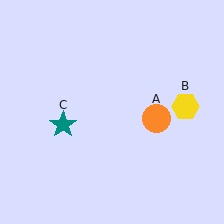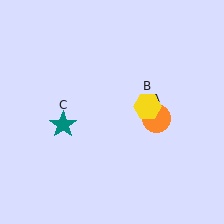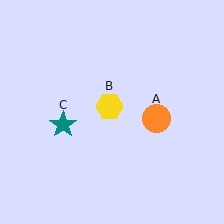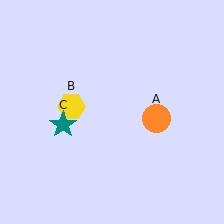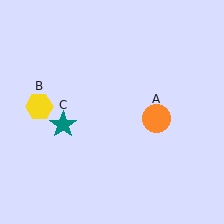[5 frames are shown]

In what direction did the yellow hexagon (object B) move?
The yellow hexagon (object B) moved left.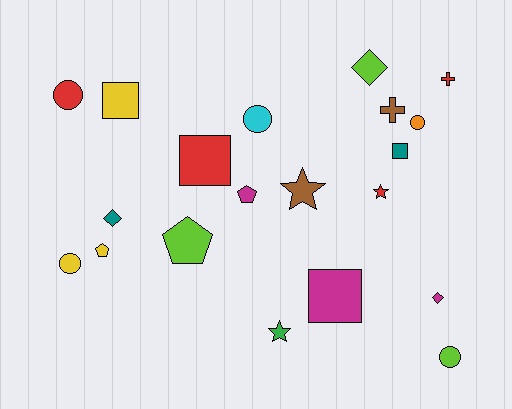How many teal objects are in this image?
There are 2 teal objects.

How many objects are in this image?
There are 20 objects.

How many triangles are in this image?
There are no triangles.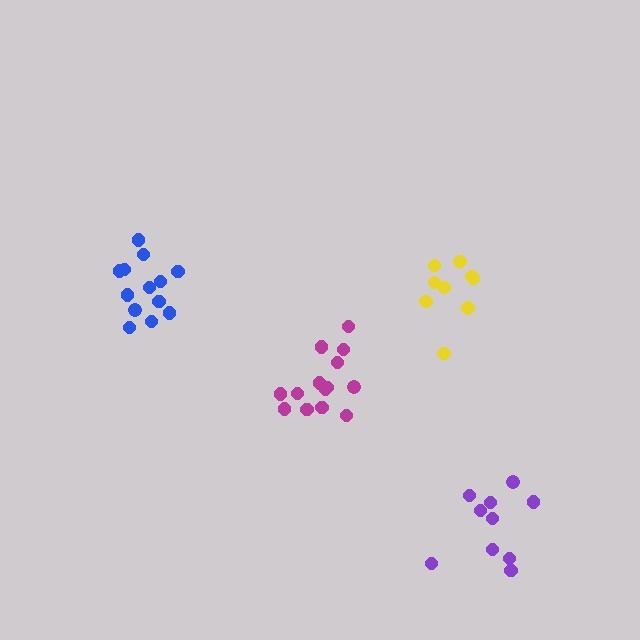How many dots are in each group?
Group 1: 9 dots, Group 2: 14 dots, Group 3: 13 dots, Group 4: 10 dots (46 total).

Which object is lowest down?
The purple cluster is bottommost.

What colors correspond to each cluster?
The clusters are colored: yellow, magenta, blue, purple.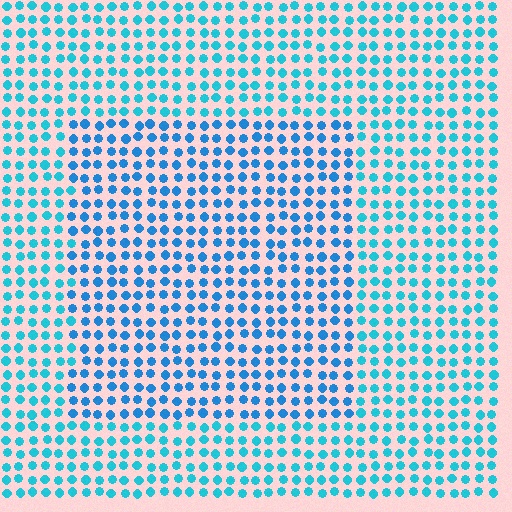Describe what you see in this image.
The image is filled with small cyan elements in a uniform arrangement. A rectangle-shaped region is visible where the elements are tinted to a slightly different hue, forming a subtle color boundary.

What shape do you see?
I see a rectangle.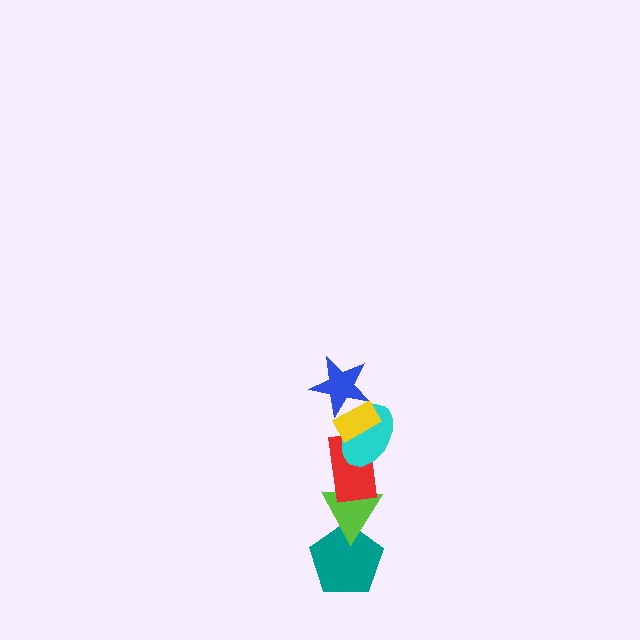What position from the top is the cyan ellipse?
The cyan ellipse is 3rd from the top.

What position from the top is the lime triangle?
The lime triangle is 5th from the top.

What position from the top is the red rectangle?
The red rectangle is 4th from the top.